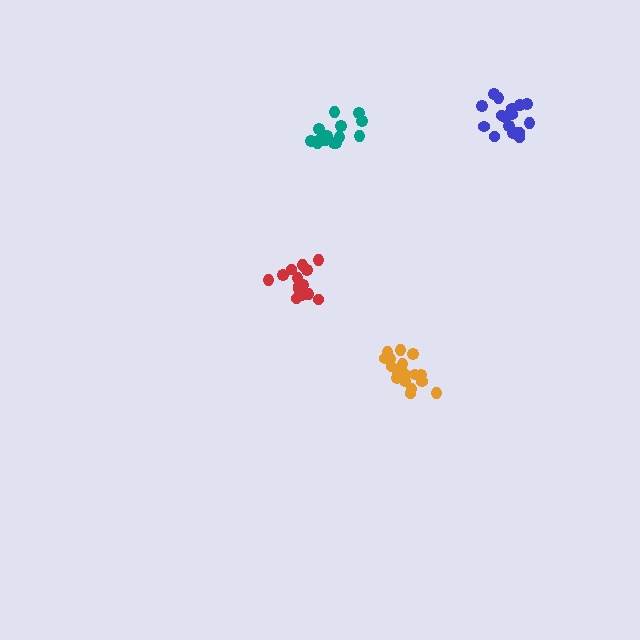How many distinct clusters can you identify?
There are 4 distinct clusters.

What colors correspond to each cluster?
The clusters are colored: teal, blue, red, orange.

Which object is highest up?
The blue cluster is topmost.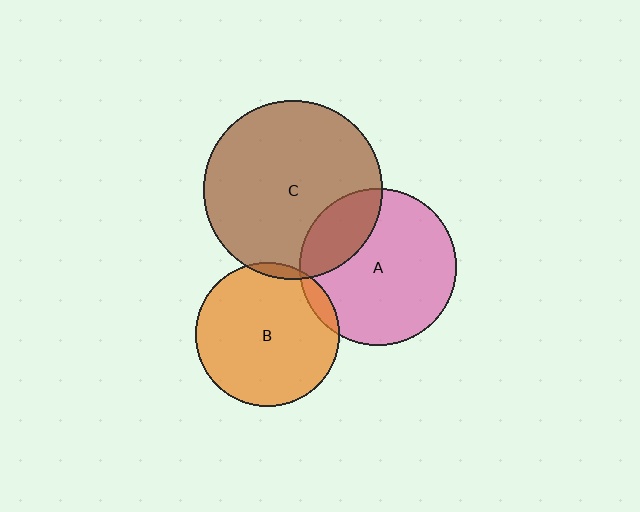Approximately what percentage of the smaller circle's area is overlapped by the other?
Approximately 5%.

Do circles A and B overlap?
Yes.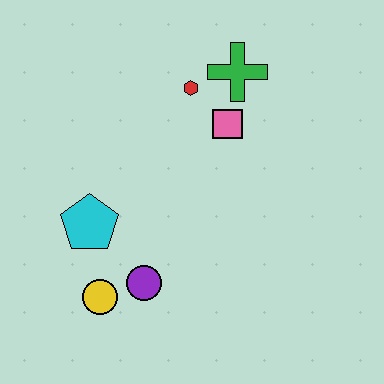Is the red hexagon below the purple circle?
No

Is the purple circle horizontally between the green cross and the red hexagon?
No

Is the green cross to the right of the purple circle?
Yes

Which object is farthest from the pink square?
The yellow circle is farthest from the pink square.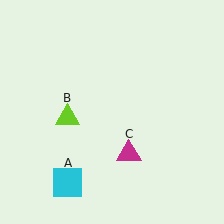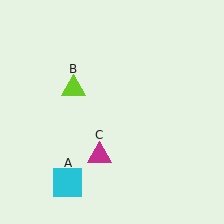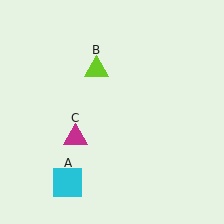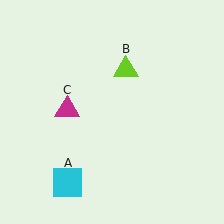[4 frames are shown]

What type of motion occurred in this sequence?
The lime triangle (object B), magenta triangle (object C) rotated clockwise around the center of the scene.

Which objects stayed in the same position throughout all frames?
Cyan square (object A) remained stationary.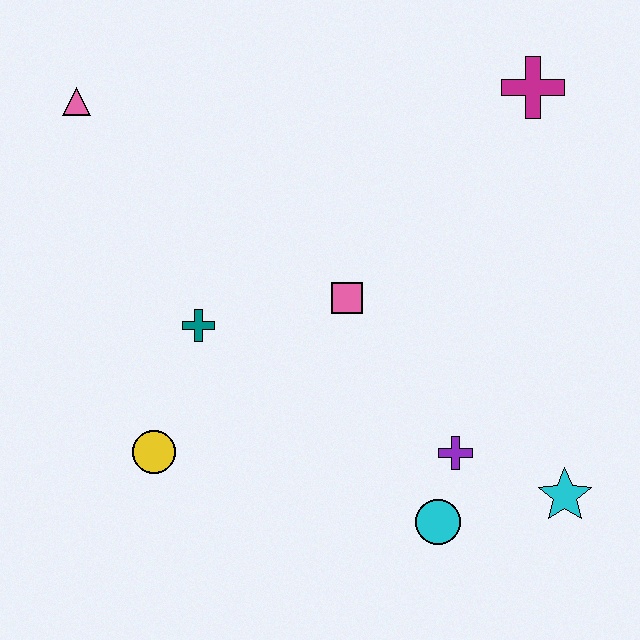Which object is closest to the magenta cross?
The pink square is closest to the magenta cross.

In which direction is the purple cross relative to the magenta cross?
The purple cross is below the magenta cross.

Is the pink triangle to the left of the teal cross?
Yes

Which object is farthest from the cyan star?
The pink triangle is farthest from the cyan star.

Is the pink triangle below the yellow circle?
No